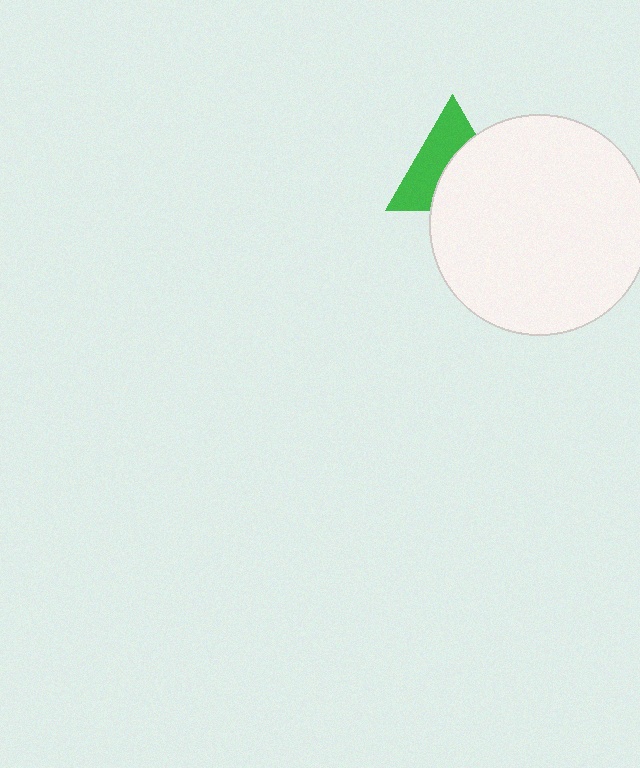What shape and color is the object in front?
The object in front is a white circle.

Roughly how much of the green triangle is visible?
About half of it is visible (roughly 49%).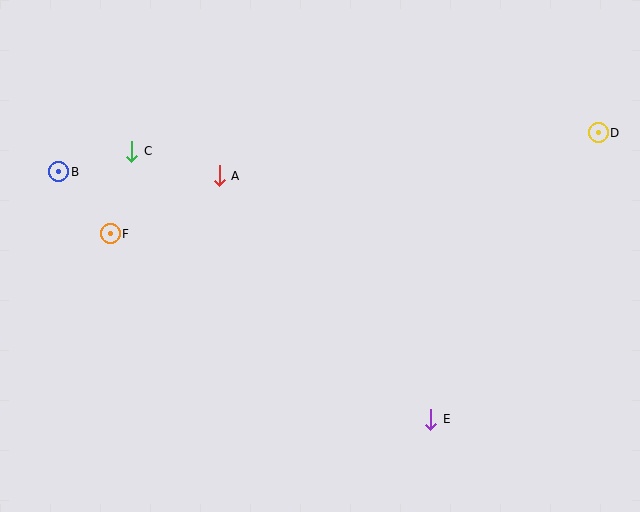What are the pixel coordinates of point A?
Point A is at (219, 176).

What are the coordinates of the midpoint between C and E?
The midpoint between C and E is at (281, 285).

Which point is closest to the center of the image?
Point A at (219, 176) is closest to the center.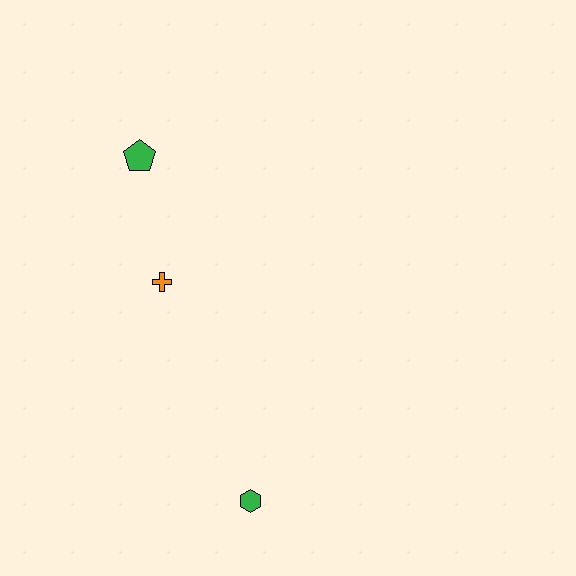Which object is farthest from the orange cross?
The green hexagon is farthest from the orange cross.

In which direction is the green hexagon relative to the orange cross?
The green hexagon is below the orange cross.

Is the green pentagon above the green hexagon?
Yes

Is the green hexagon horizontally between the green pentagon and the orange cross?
No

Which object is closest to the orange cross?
The green pentagon is closest to the orange cross.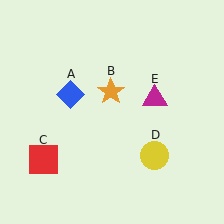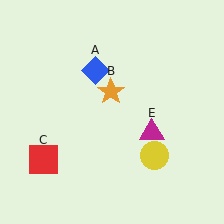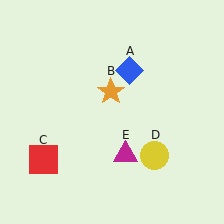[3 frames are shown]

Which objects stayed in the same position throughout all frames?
Orange star (object B) and red square (object C) and yellow circle (object D) remained stationary.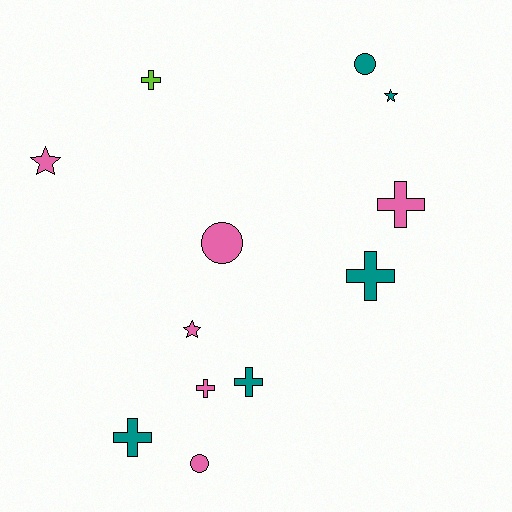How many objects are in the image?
There are 12 objects.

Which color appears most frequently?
Pink, with 6 objects.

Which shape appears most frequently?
Cross, with 6 objects.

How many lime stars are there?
There are no lime stars.